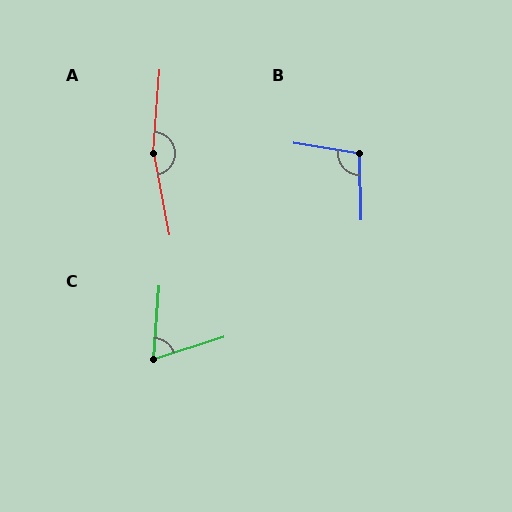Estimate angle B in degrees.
Approximately 101 degrees.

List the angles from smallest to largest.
C (68°), B (101°), A (165°).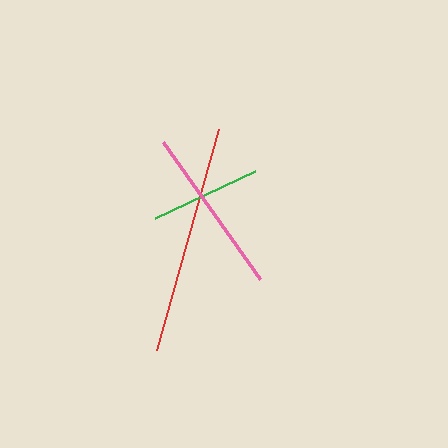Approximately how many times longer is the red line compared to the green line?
The red line is approximately 2.1 times the length of the green line.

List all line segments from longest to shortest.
From longest to shortest: red, pink, green.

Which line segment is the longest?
The red line is the longest at approximately 230 pixels.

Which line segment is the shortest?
The green line is the shortest at approximately 110 pixels.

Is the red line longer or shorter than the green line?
The red line is longer than the green line.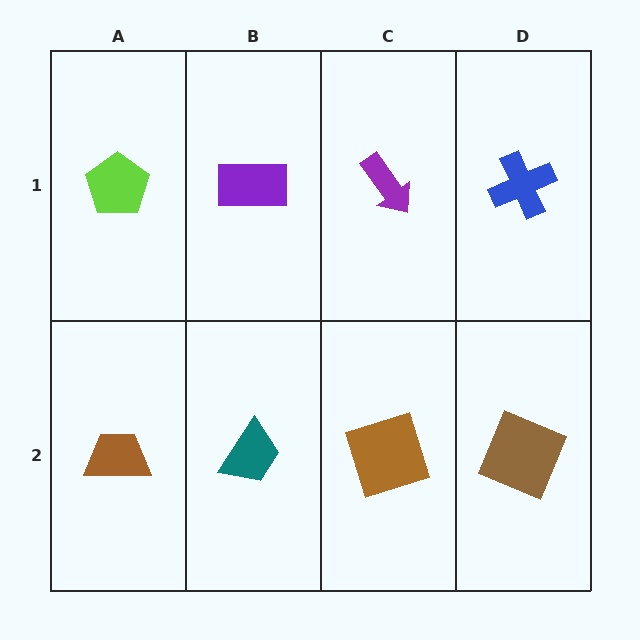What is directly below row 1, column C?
A brown square.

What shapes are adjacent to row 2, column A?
A lime pentagon (row 1, column A), a teal trapezoid (row 2, column B).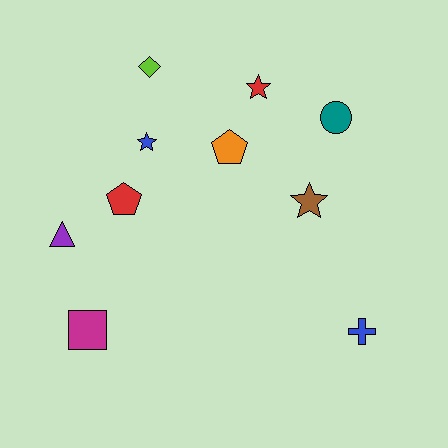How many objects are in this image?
There are 10 objects.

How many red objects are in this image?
There are 2 red objects.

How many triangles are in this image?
There is 1 triangle.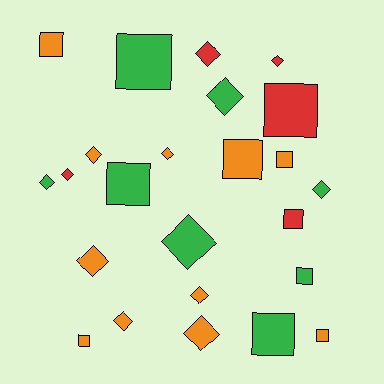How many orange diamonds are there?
There are 6 orange diamonds.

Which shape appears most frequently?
Diamond, with 13 objects.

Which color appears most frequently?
Orange, with 11 objects.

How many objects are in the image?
There are 24 objects.